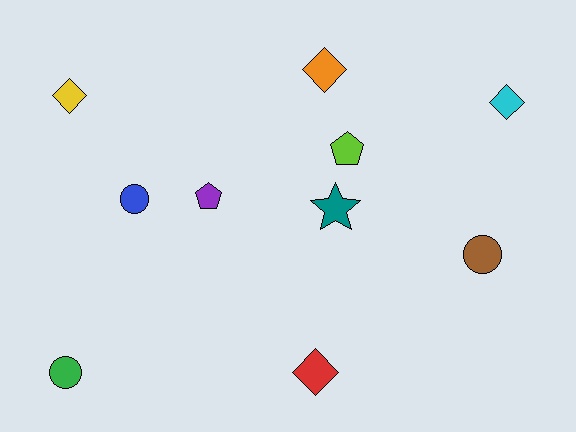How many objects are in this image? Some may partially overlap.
There are 10 objects.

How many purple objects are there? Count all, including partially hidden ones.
There is 1 purple object.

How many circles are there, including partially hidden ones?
There are 3 circles.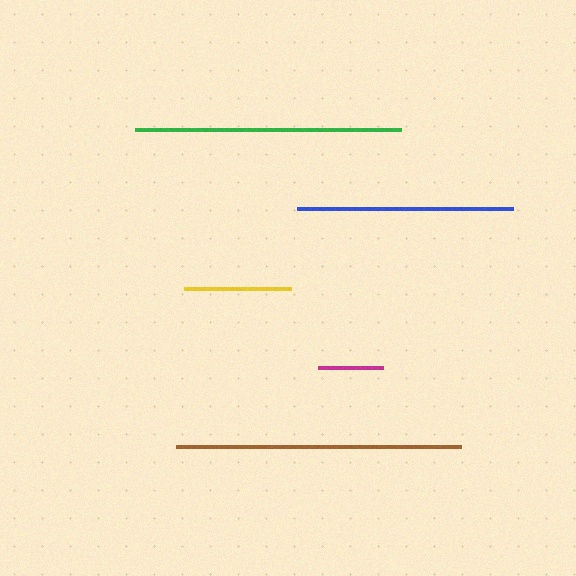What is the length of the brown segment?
The brown segment is approximately 286 pixels long.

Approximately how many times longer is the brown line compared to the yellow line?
The brown line is approximately 2.7 times the length of the yellow line.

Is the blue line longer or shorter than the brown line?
The brown line is longer than the blue line.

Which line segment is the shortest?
The magenta line is the shortest at approximately 65 pixels.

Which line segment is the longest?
The brown line is the longest at approximately 286 pixels.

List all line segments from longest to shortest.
From longest to shortest: brown, green, blue, yellow, magenta.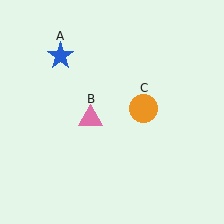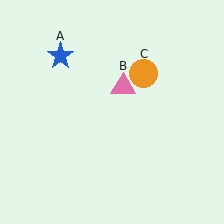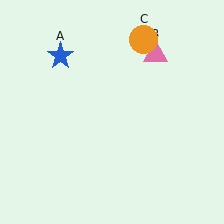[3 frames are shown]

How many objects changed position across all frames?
2 objects changed position: pink triangle (object B), orange circle (object C).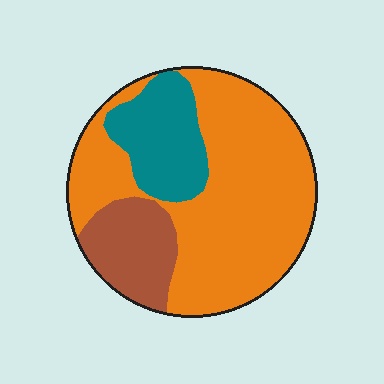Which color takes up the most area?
Orange, at roughly 65%.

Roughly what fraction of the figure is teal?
Teal covers roughly 20% of the figure.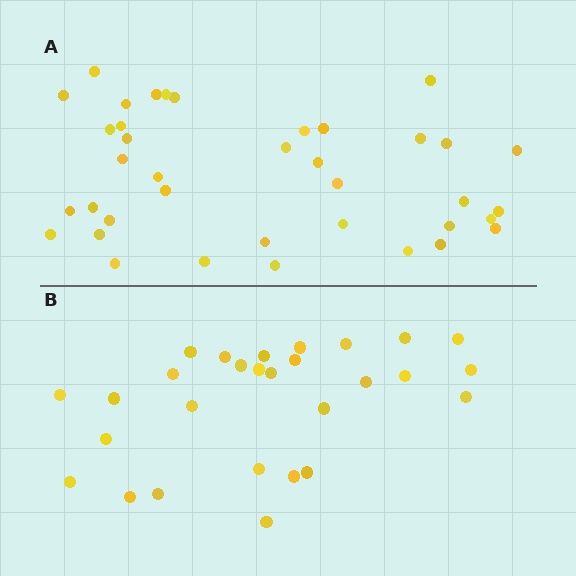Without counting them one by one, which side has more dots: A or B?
Region A (the top region) has more dots.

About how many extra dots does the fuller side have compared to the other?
Region A has roughly 10 or so more dots than region B.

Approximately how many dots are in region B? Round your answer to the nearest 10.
About 30 dots. (The exact count is 28, which rounds to 30.)